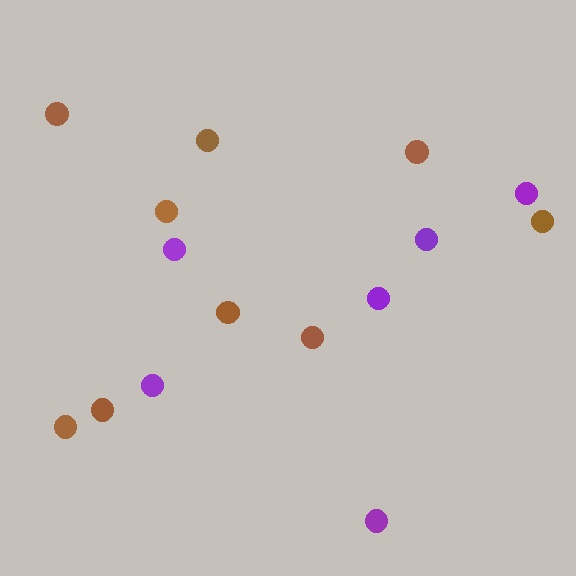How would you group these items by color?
There are 2 groups: one group of purple circles (6) and one group of brown circles (9).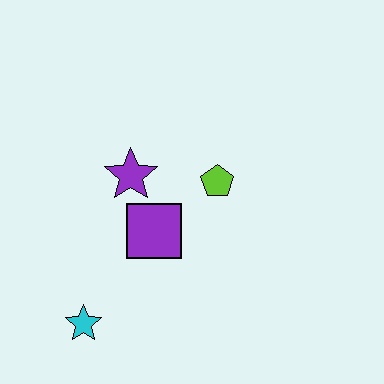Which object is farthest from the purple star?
The cyan star is farthest from the purple star.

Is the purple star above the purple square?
Yes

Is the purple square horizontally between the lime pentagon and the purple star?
Yes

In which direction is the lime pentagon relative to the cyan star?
The lime pentagon is above the cyan star.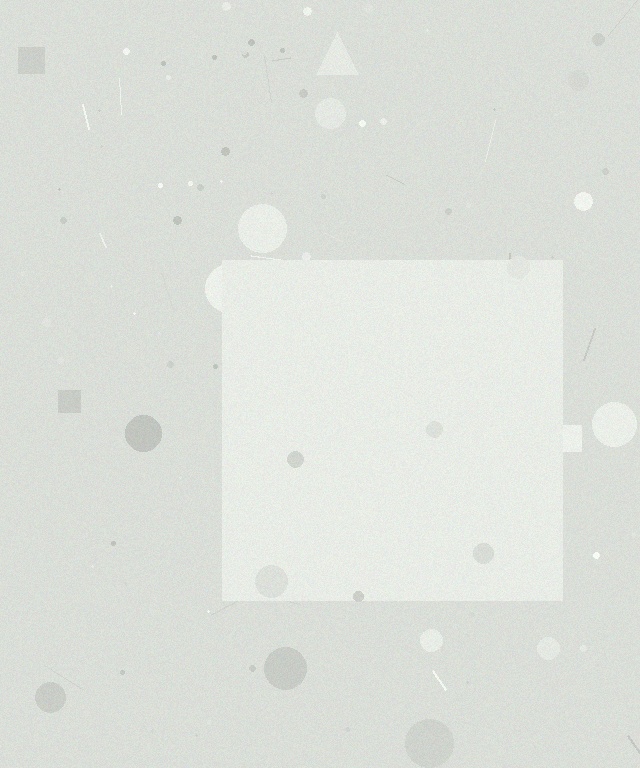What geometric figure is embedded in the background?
A square is embedded in the background.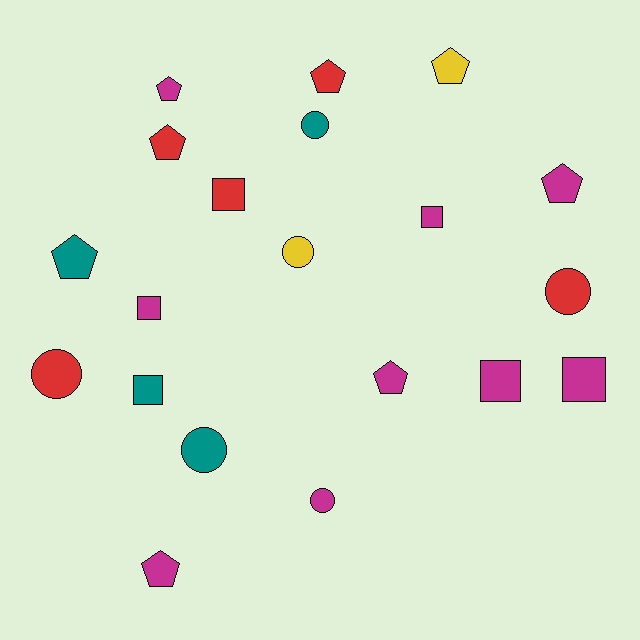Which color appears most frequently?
Magenta, with 9 objects.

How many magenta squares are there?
There are 4 magenta squares.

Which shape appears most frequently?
Pentagon, with 8 objects.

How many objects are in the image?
There are 20 objects.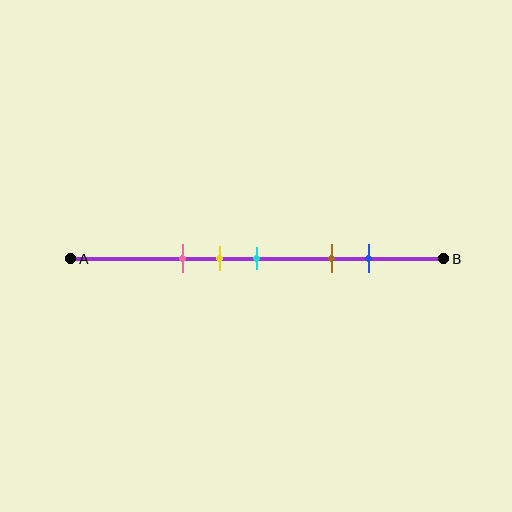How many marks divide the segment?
There are 5 marks dividing the segment.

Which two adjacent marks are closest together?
The yellow and cyan marks are the closest adjacent pair.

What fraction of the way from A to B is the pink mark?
The pink mark is approximately 30% (0.3) of the way from A to B.